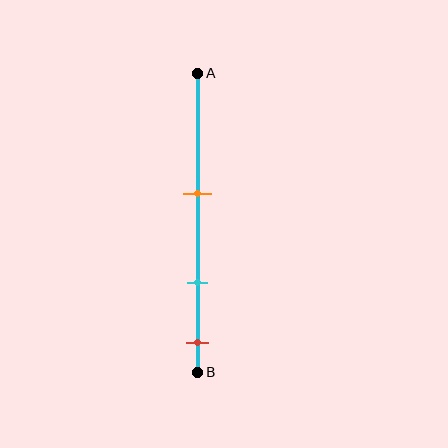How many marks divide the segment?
There are 3 marks dividing the segment.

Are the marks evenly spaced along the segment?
Yes, the marks are approximately evenly spaced.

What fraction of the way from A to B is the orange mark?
The orange mark is approximately 40% (0.4) of the way from A to B.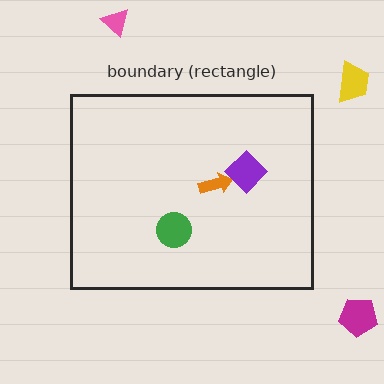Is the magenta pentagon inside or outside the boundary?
Outside.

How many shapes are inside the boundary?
3 inside, 3 outside.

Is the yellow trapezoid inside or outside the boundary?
Outside.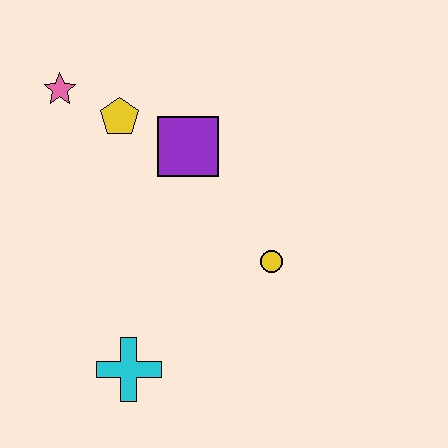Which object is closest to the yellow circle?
The purple square is closest to the yellow circle.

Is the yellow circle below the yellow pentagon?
Yes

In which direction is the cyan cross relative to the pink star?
The cyan cross is below the pink star.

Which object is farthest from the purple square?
The cyan cross is farthest from the purple square.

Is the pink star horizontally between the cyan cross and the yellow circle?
No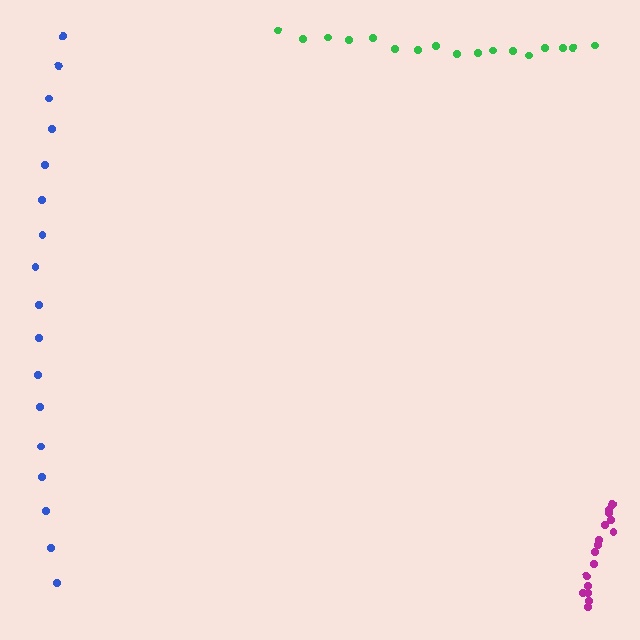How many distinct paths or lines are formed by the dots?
There are 3 distinct paths.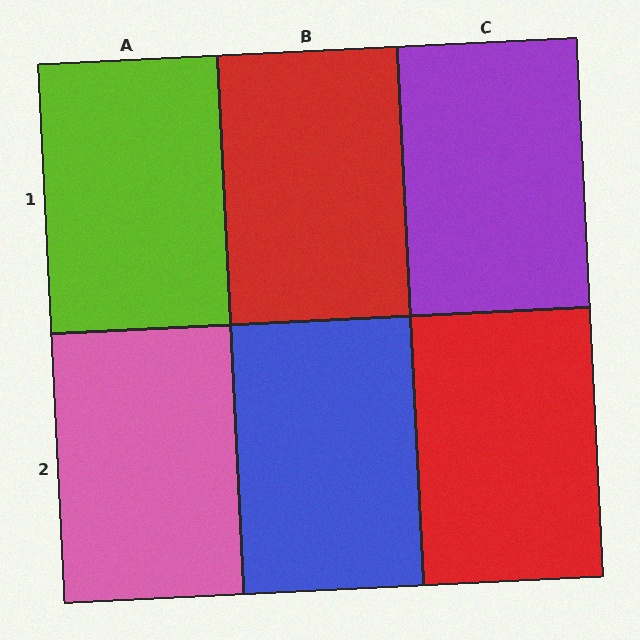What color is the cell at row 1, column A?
Lime.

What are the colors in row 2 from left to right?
Pink, blue, red.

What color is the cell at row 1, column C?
Purple.